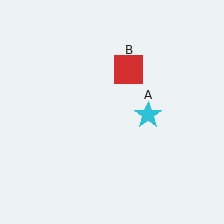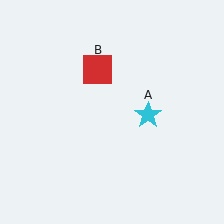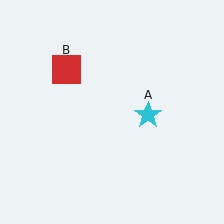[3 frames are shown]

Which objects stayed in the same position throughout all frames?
Cyan star (object A) remained stationary.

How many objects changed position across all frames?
1 object changed position: red square (object B).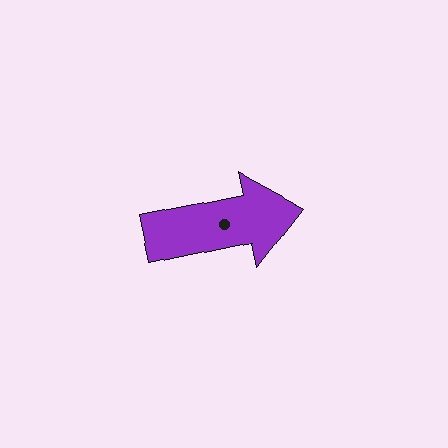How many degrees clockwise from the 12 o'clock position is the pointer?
Approximately 78 degrees.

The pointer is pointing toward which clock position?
Roughly 3 o'clock.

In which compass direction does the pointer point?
East.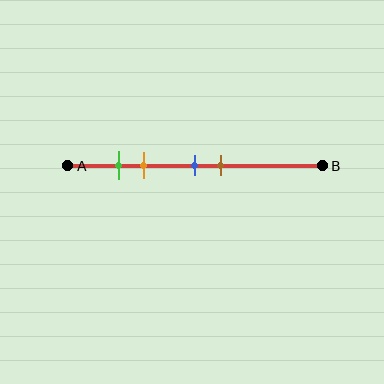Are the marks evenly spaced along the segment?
No, the marks are not evenly spaced.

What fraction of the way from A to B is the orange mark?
The orange mark is approximately 30% (0.3) of the way from A to B.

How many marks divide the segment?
There are 4 marks dividing the segment.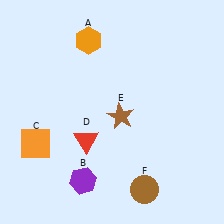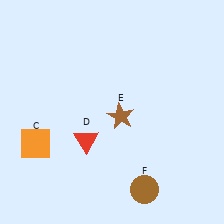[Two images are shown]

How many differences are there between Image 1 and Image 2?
There are 2 differences between the two images.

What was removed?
The purple hexagon (B), the orange hexagon (A) were removed in Image 2.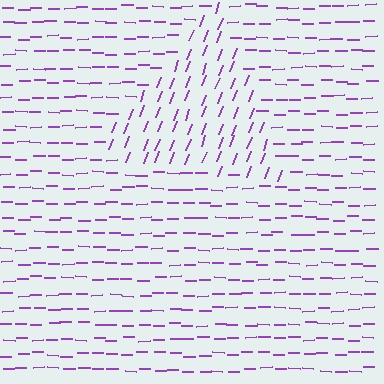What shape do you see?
I see a triangle.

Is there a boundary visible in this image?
Yes, there is a texture boundary formed by a change in line orientation.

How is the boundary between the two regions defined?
The boundary is defined purely by a change in line orientation (approximately 69 degrees difference). All lines are the same color and thickness.